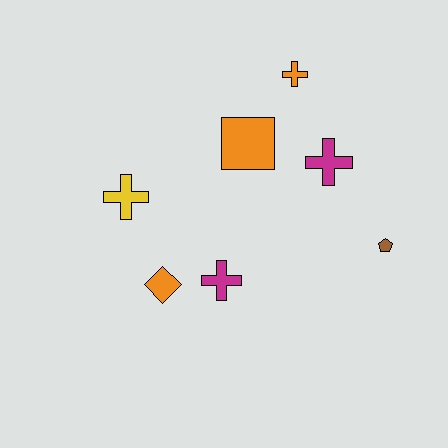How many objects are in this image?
There are 7 objects.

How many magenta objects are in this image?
There are 2 magenta objects.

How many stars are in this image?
There are no stars.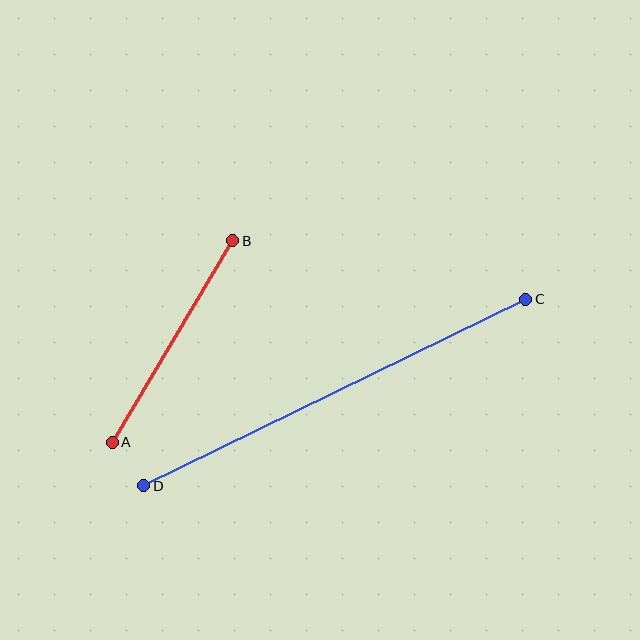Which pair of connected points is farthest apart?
Points C and D are farthest apart.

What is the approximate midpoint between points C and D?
The midpoint is at approximately (335, 393) pixels.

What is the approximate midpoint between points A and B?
The midpoint is at approximately (173, 341) pixels.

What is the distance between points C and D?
The distance is approximately 425 pixels.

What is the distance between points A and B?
The distance is approximately 235 pixels.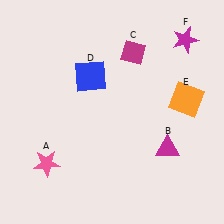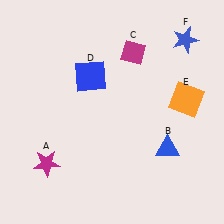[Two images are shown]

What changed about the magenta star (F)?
In Image 1, F is magenta. In Image 2, it changed to blue.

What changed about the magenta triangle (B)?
In Image 1, B is magenta. In Image 2, it changed to blue.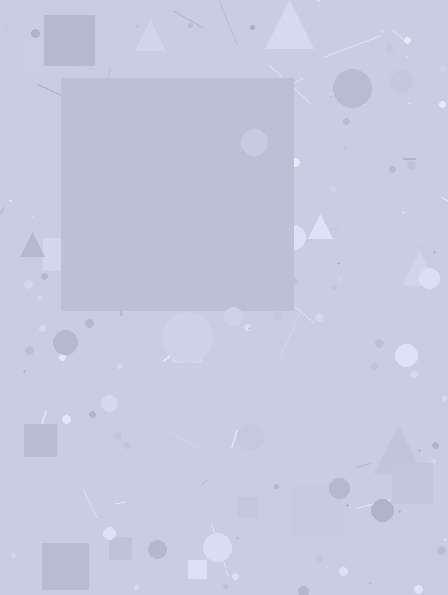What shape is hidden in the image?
A square is hidden in the image.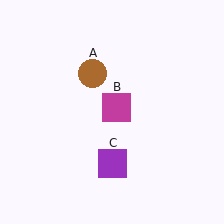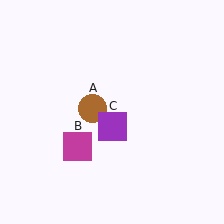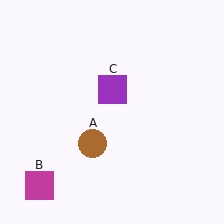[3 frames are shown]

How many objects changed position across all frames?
3 objects changed position: brown circle (object A), magenta square (object B), purple square (object C).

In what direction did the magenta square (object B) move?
The magenta square (object B) moved down and to the left.